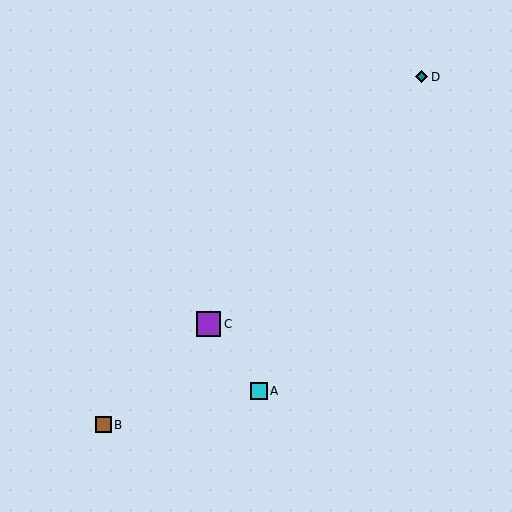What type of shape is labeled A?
Shape A is a cyan square.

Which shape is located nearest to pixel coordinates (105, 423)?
The brown square (labeled B) at (103, 425) is nearest to that location.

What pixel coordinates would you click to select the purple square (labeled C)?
Click at (208, 324) to select the purple square C.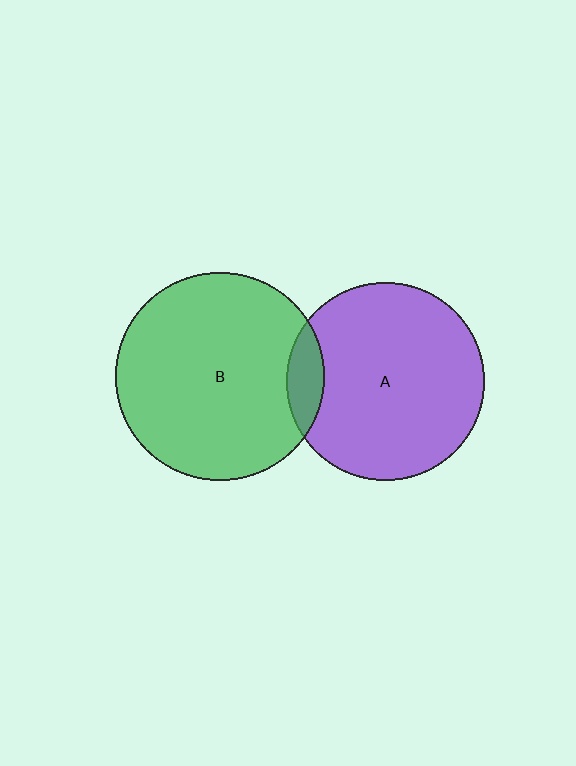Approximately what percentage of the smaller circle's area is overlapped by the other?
Approximately 10%.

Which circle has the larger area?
Circle B (green).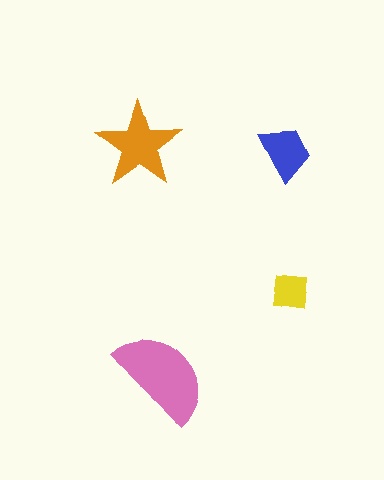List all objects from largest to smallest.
The pink semicircle, the orange star, the blue trapezoid, the yellow square.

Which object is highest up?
The orange star is topmost.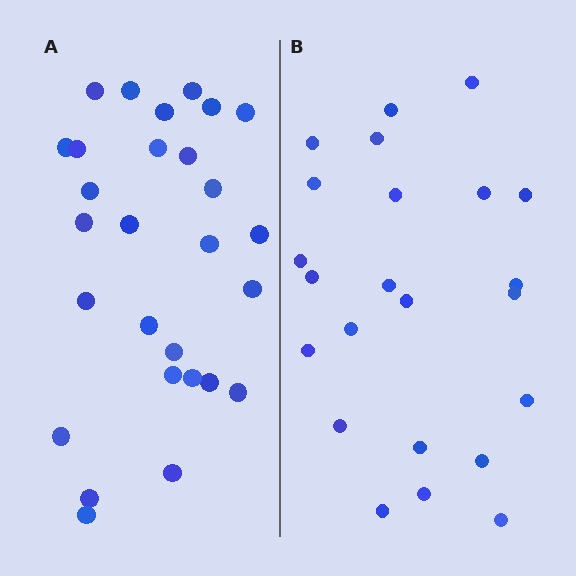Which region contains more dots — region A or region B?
Region A (the left region) has more dots.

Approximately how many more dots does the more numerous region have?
Region A has about 5 more dots than region B.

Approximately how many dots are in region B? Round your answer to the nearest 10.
About 20 dots. (The exact count is 23, which rounds to 20.)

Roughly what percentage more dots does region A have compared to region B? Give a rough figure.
About 20% more.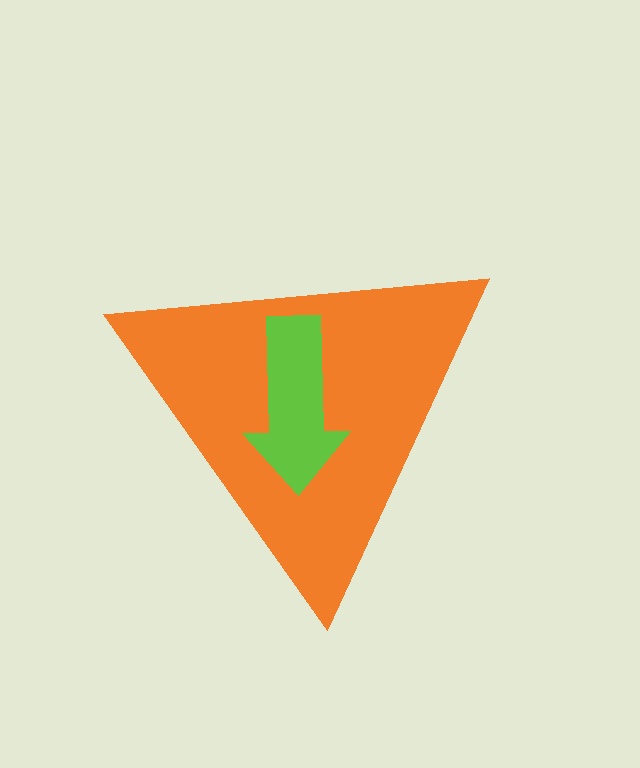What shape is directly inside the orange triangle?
The lime arrow.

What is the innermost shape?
The lime arrow.